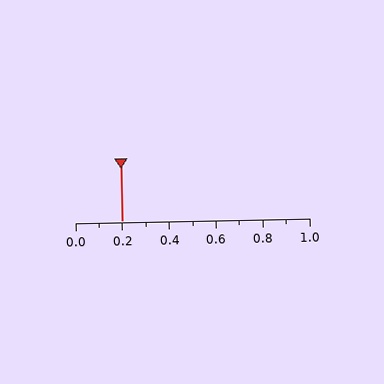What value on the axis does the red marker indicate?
The marker indicates approximately 0.2.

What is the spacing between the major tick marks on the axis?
The major ticks are spaced 0.2 apart.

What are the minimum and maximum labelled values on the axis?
The axis runs from 0.0 to 1.0.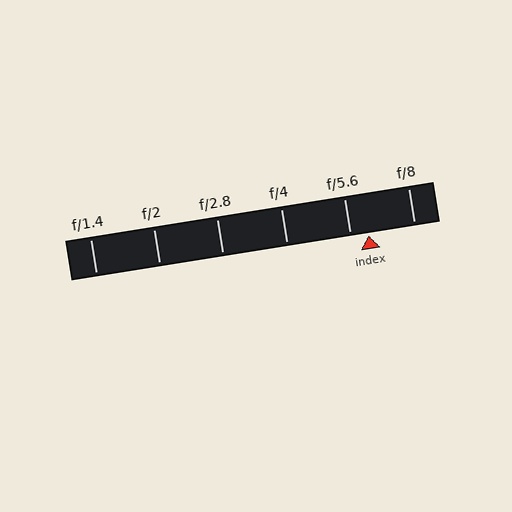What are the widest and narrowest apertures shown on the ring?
The widest aperture shown is f/1.4 and the narrowest is f/8.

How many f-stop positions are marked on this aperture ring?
There are 6 f-stop positions marked.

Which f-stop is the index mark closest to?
The index mark is closest to f/5.6.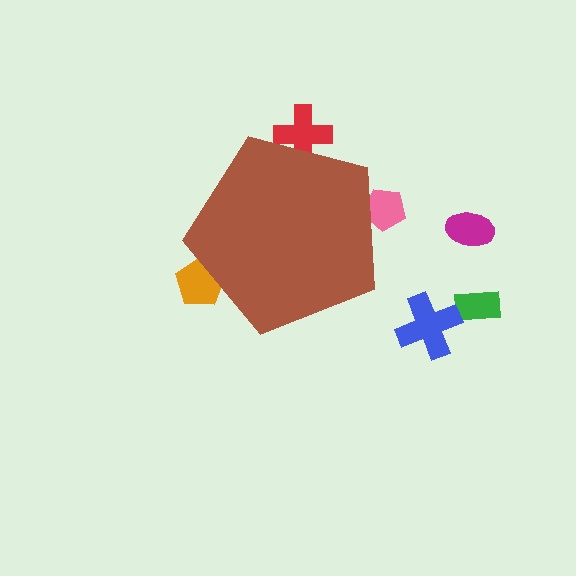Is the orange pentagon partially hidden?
Yes, the orange pentagon is partially hidden behind the brown pentagon.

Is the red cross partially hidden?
Yes, the red cross is partially hidden behind the brown pentagon.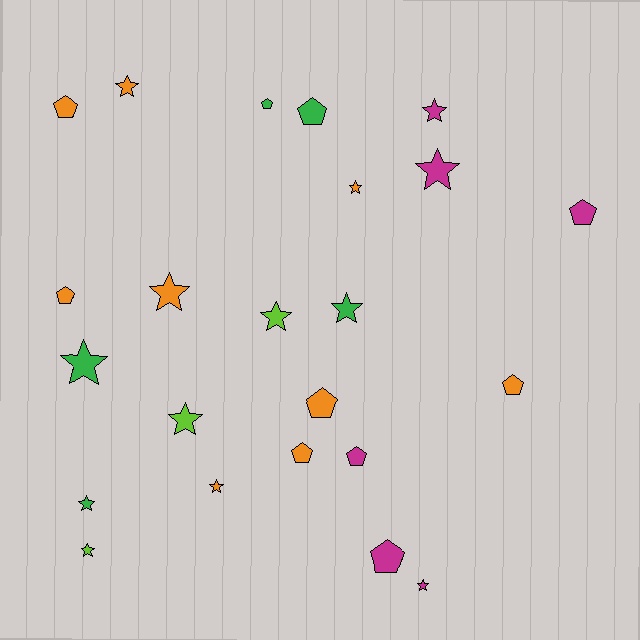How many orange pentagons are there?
There are 5 orange pentagons.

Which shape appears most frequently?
Star, with 13 objects.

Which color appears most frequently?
Orange, with 9 objects.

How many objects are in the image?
There are 23 objects.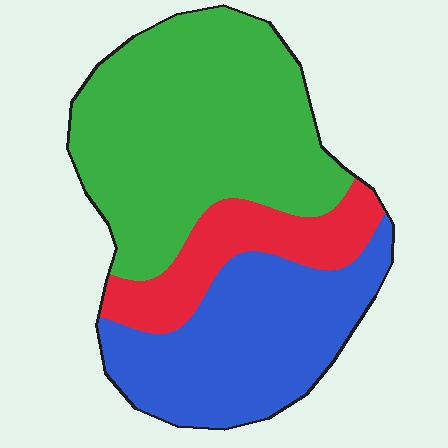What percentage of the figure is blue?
Blue covers 33% of the figure.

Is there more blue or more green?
Green.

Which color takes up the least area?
Red, at roughly 15%.